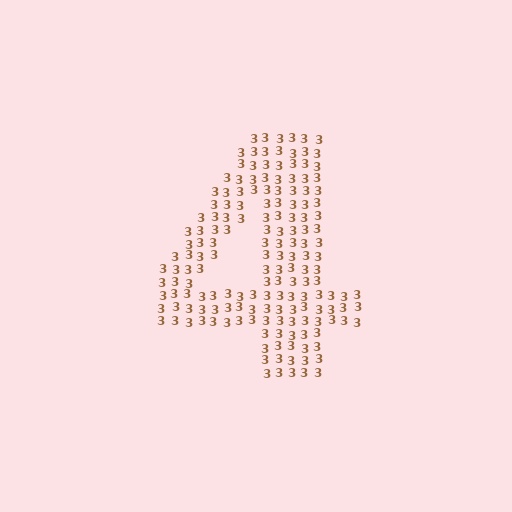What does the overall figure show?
The overall figure shows the digit 4.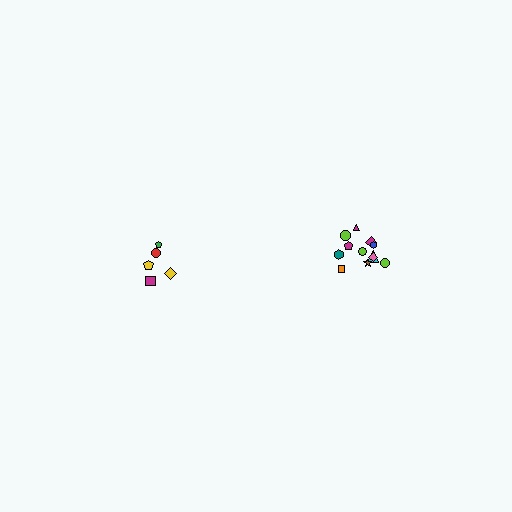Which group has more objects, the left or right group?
The right group.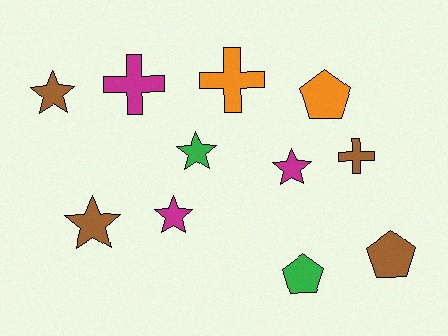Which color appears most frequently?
Brown, with 4 objects.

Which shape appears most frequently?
Star, with 5 objects.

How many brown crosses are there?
There is 1 brown cross.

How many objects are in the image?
There are 11 objects.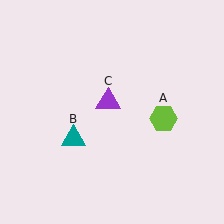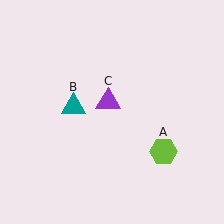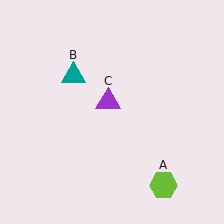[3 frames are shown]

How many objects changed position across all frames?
2 objects changed position: lime hexagon (object A), teal triangle (object B).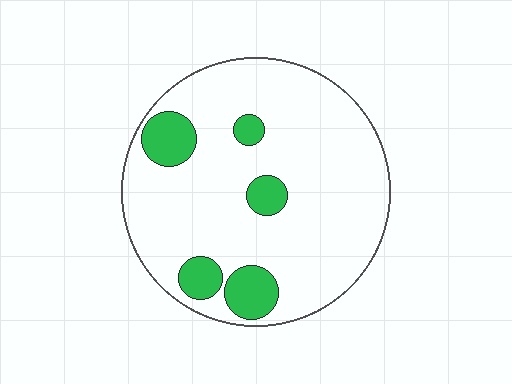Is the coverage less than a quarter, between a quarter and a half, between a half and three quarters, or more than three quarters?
Less than a quarter.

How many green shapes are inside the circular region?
5.